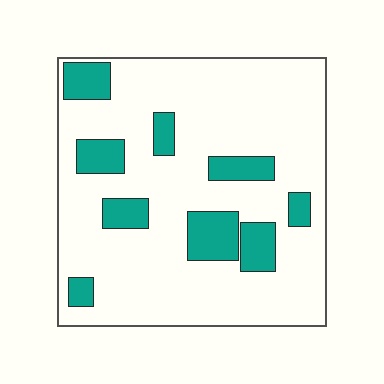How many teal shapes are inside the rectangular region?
9.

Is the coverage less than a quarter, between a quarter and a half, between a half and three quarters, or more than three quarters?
Less than a quarter.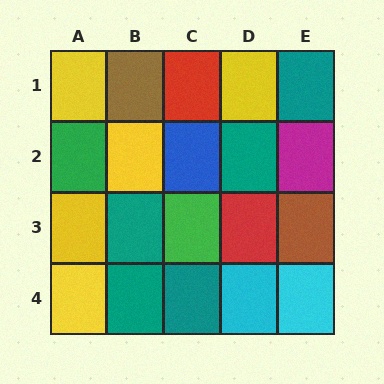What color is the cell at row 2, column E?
Magenta.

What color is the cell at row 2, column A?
Green.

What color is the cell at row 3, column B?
Teal.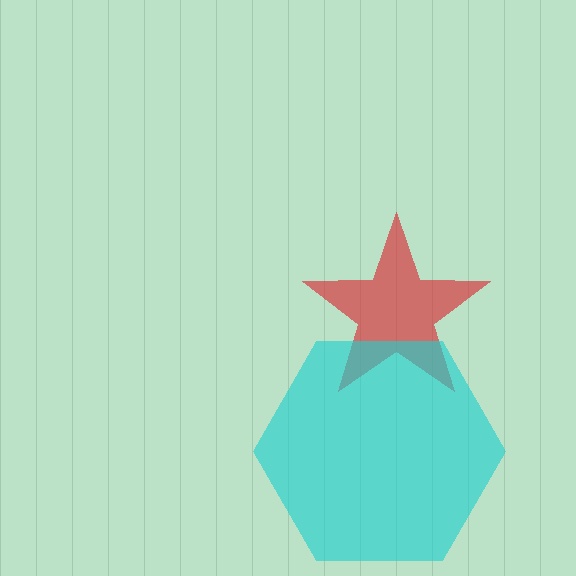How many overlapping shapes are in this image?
There are 2 overlapping shapes in the image.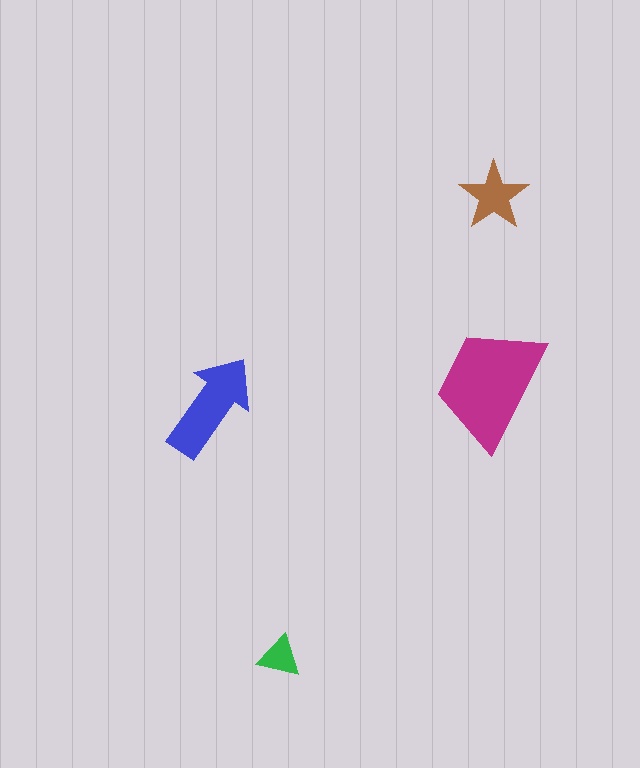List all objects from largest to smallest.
The magenta trapezoid, the blue arrow, the brown star, the green triangle.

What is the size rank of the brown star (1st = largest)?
3rd.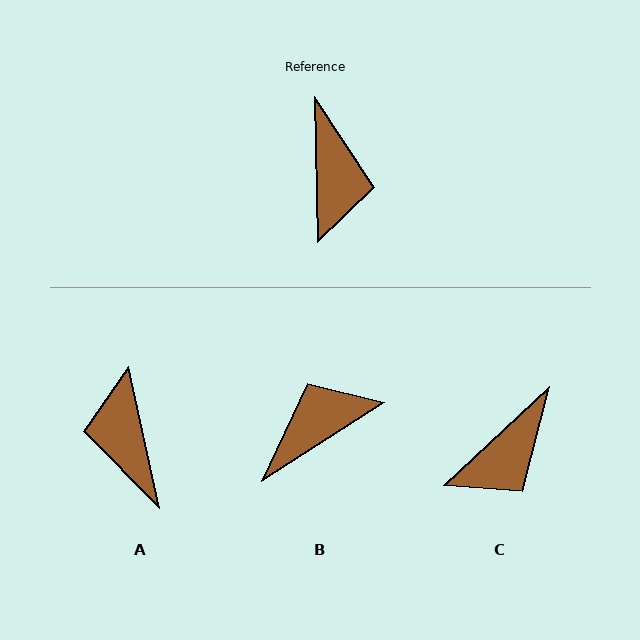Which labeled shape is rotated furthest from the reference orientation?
A, about 169 degrees away.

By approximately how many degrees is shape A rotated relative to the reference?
Approximately 169 degrees clockwise.